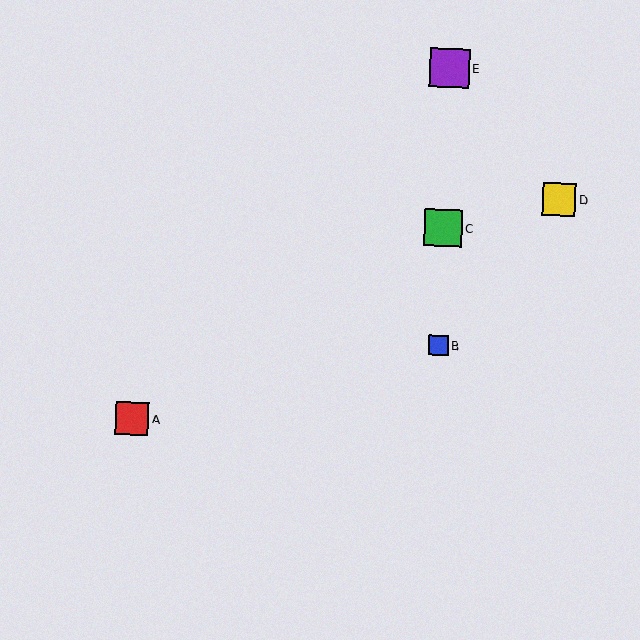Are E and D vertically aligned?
No, E is at x≈449 and D is at x≈559.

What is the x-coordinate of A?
Object A is at x≈132.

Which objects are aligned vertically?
Objects B, C, E are aligned vertically.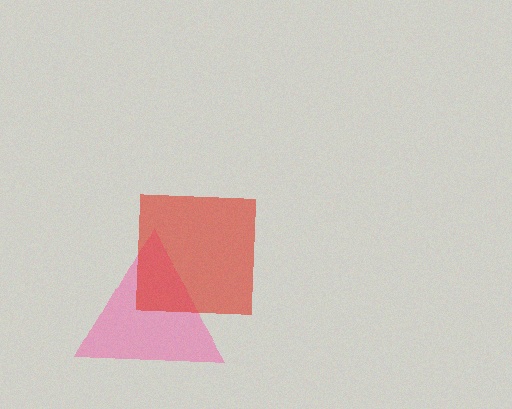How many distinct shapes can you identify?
There are 2 distinct shapes: a pink triangle, a red square.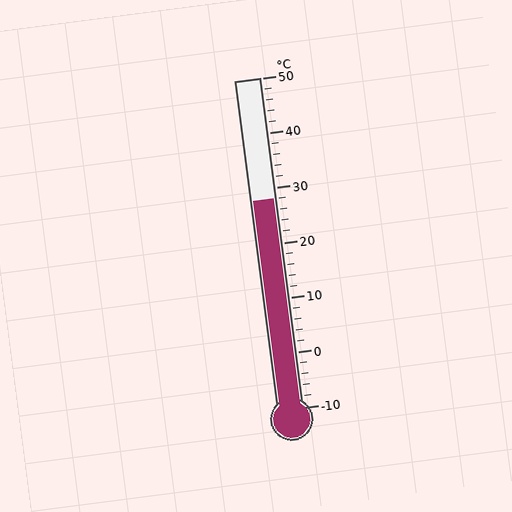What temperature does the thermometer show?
The thermometer shows approximately 28°C.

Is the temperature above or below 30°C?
The temperature is below 30°C.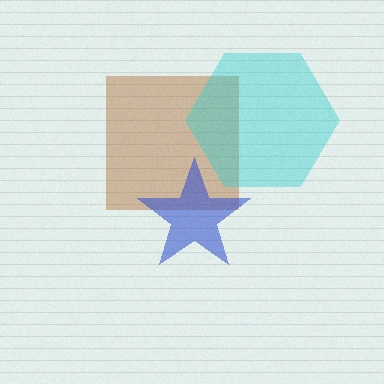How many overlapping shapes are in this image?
There are 3 overlapping shapes in the image.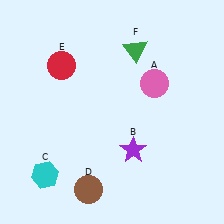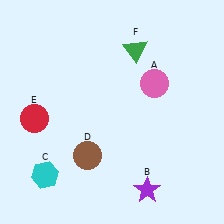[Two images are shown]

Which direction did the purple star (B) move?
The purple star (B) moved down.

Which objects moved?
The objects that moved are: the purple star (B), the brown circle (D), the red circle (E).